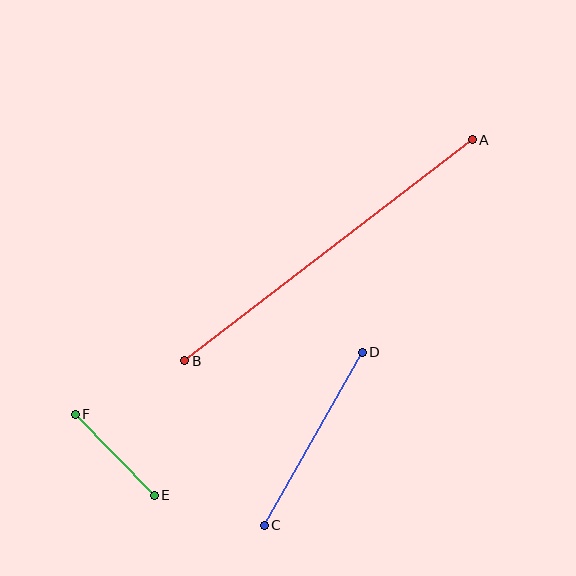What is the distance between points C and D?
The distance is approximately 199 pixels.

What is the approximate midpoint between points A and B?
The midpoint is at approximately (329, 250) pixels.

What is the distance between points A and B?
The distance is approximately 363 pixels.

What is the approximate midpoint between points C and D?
The midpoint is at approximately (313, 439) pixels.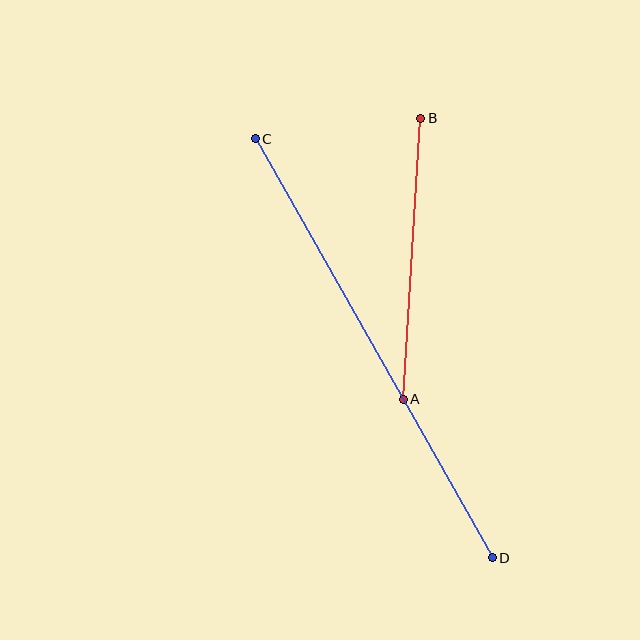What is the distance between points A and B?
The distance is approximately 282 pixels.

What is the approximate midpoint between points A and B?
The midpoint is at approximately (412, 259) pixels.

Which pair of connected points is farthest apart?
Points C and D are farthest apart.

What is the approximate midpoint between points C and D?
The midpoint is at approximately (374, 348) pixels.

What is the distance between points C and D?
The distance is approximately 481 pixels.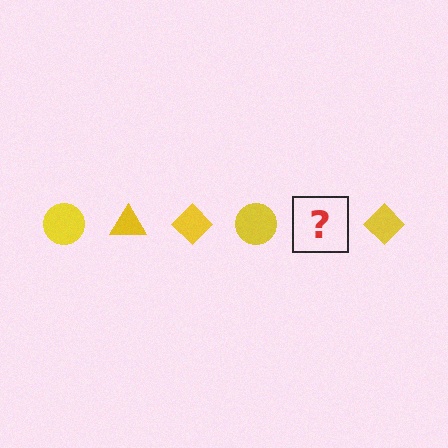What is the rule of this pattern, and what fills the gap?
The rule is that the pattern cycles through circle, triangle, diamond shapes in yellow. The gap should be filled with a yellow triangle.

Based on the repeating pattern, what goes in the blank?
The blank should be a yellow triangle.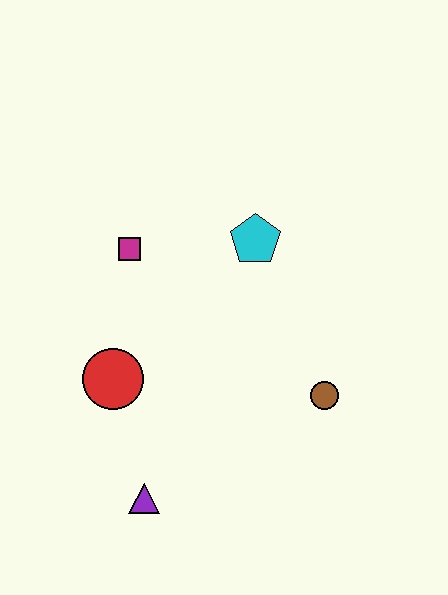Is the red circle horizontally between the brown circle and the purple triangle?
No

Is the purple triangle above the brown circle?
No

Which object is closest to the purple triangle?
The red circle is closest to the purple triangle.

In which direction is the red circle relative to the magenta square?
The red circle is below the magenta square.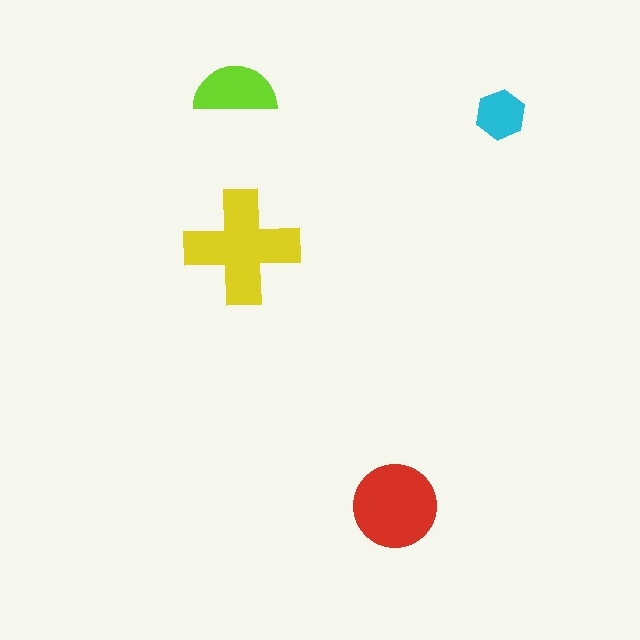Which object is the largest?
The yellow cross.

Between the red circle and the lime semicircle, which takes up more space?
The red circle.